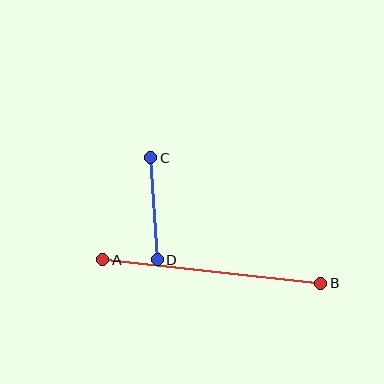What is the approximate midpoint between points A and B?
The midpoint is at approximately (212, 272) pixels.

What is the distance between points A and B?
The distance is approximately 219 pixels.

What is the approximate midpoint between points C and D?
The midpoint is at approximately (154, 209) pixels.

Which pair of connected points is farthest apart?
Points A and B are farthest apart.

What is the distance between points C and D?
The distance is approximately 102 pixels.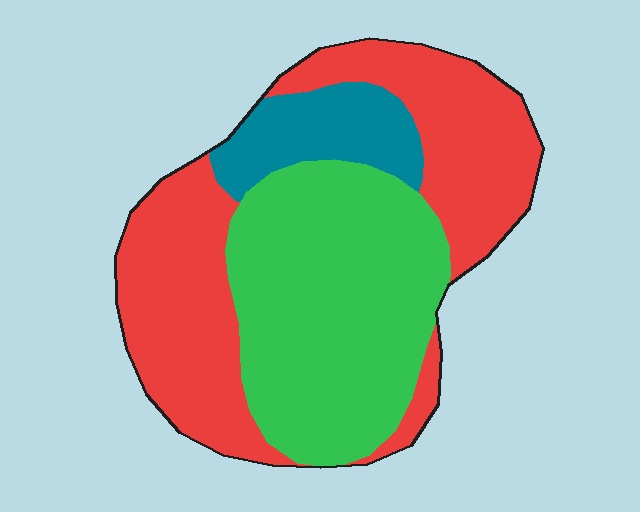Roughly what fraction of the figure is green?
Green takes up about two fifths (2/5) of the figure.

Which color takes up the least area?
Teal, at roughly 10%.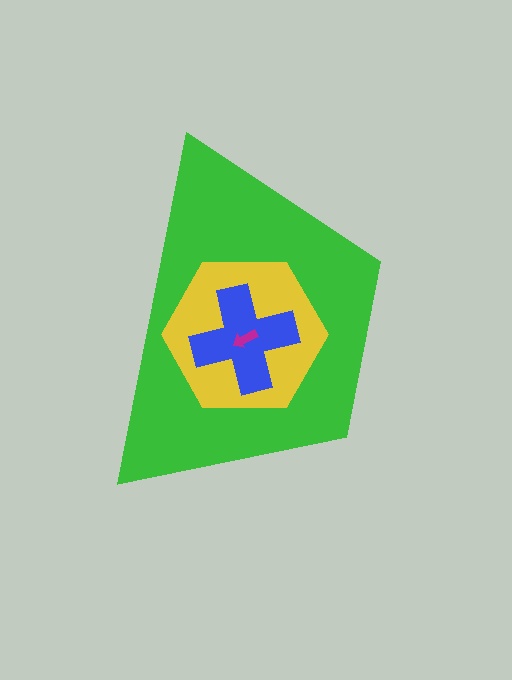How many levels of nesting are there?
4.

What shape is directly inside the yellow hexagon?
The blue cross.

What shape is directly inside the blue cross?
The magenta arrow.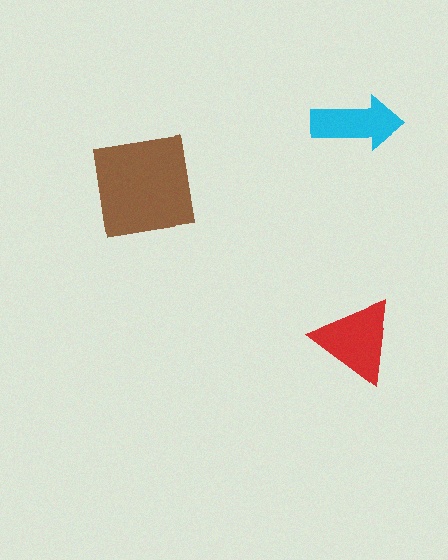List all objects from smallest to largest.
The cyan arrow, the red triangle, the brown square.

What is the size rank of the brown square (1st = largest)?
1st.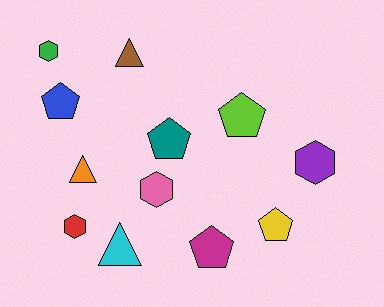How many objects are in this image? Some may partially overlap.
There are 12 objects.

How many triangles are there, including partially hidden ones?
There are 3 triangles.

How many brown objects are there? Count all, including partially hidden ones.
There is 1 brown object.